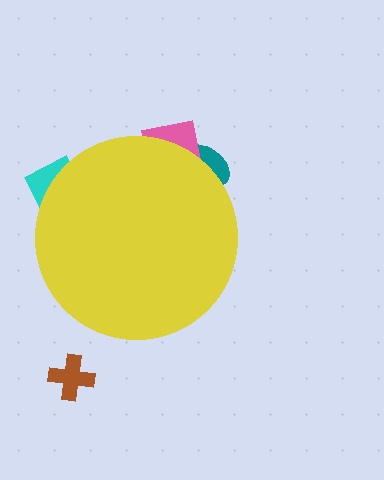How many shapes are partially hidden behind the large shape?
3 shapes are partially hidden.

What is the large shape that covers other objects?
A yellow circle.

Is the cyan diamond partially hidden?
Yes, the cyan diamond is partially hidden behind the yellow circle.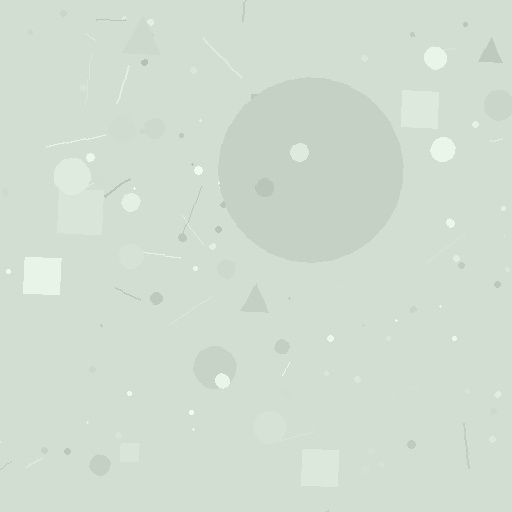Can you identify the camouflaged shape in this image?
The camouflaged shape is a circle.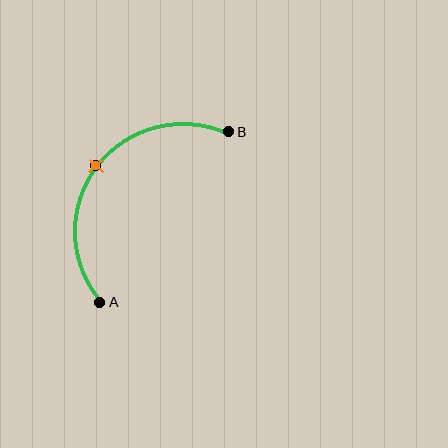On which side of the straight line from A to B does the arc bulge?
The arc bulges above and to the left of the straight line connecting A and B.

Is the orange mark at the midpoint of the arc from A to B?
Yes. The orange mark lies on the arc at equal arc-length from both A and B — it is the arc midpoint.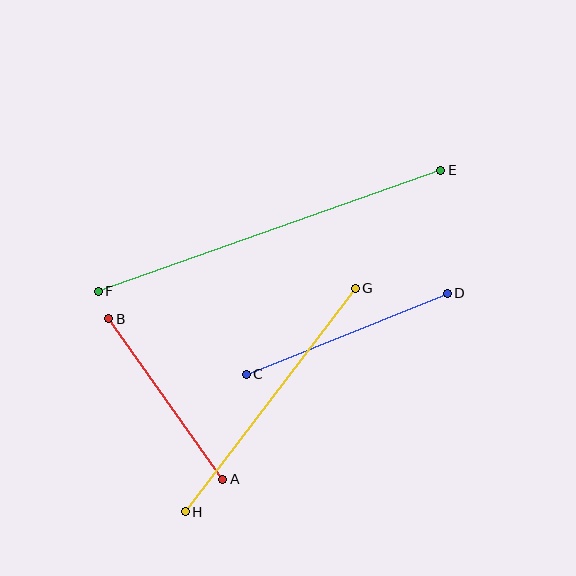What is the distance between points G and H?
The distance is approximately 281 pixels.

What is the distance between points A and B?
The distance is approximately 197 pixels.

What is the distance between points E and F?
The distance is approximately 363 pixels.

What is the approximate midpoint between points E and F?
The midpoint is at approximately (269, 231) pixels.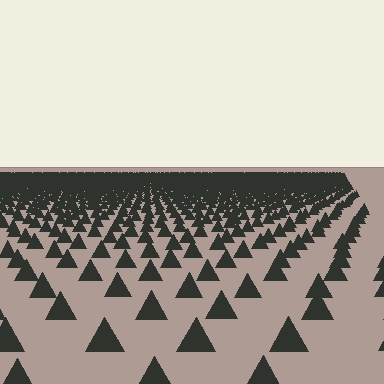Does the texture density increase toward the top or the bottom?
Density increases toward the top.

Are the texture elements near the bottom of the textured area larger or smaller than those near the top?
Larger. Near the bottom, elements are closer to the viewer and appear at a bigger on-screen size.